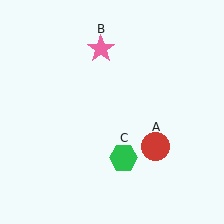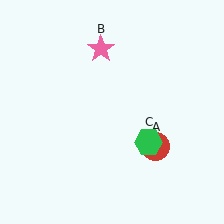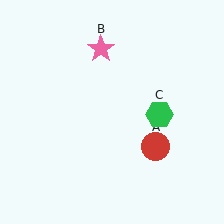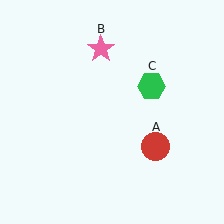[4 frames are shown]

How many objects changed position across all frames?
1 object changed position: green hexagon (object C).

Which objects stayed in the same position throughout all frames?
Red circle (object A) and pink star (object B) remained stationary.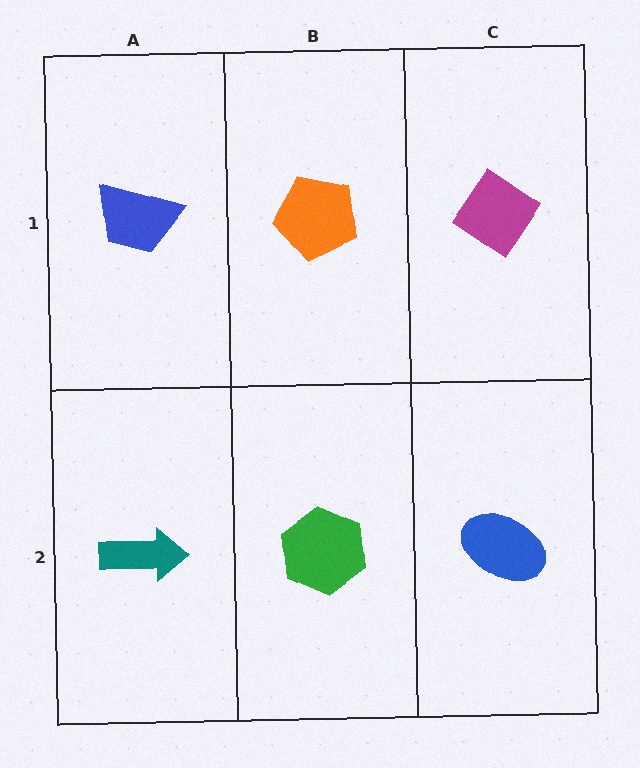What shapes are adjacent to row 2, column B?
An orange pentagon (row 1, column B), a teal arrow (row 2, column A), a blue ellipse (row 2, column C).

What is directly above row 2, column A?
A blue trapezoid.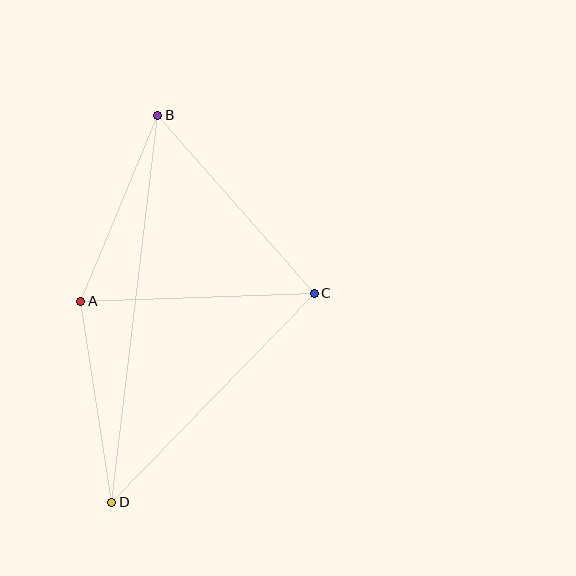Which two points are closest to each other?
Points A and B are closest to each other.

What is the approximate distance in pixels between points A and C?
The distance between A and C is approximately 234 pixels.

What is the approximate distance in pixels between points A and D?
The distance between A and D is approximately 204 pixels.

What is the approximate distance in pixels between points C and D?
The distance between C and D is approximately 291 pixels.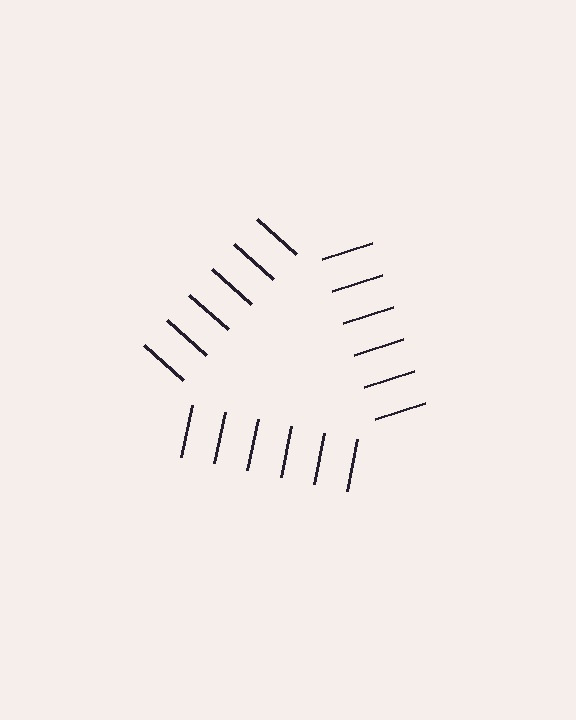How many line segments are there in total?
18 — 6 along each of the 3 edges.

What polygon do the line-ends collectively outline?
An illusory triangle — the line segments terminate on its edges but no continuous stroke is drawn.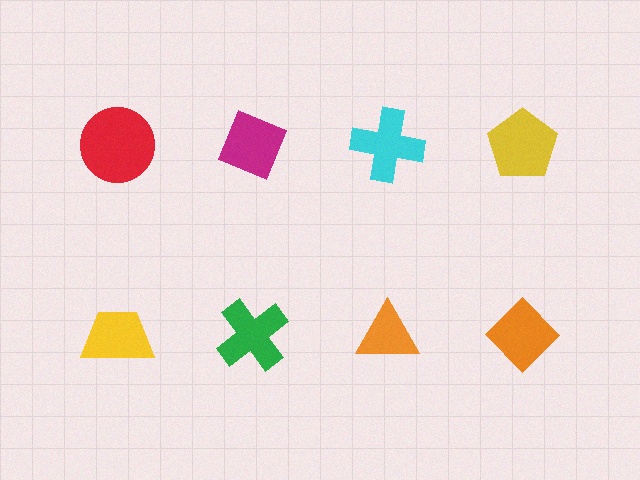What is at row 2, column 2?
A green cross.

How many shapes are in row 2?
4 shapes.